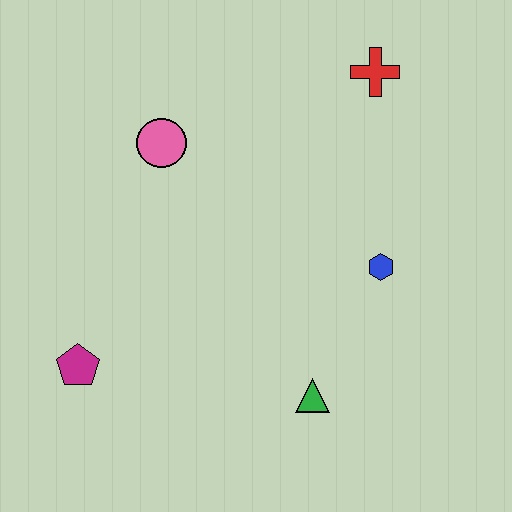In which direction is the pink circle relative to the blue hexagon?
The pink circle is to the left of the blue hexagon.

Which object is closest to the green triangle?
The blue hexagon is closest to the green triangle.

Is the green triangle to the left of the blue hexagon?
Yes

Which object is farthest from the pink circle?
The green triangle is farthest from the pink circle.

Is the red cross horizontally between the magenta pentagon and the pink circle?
No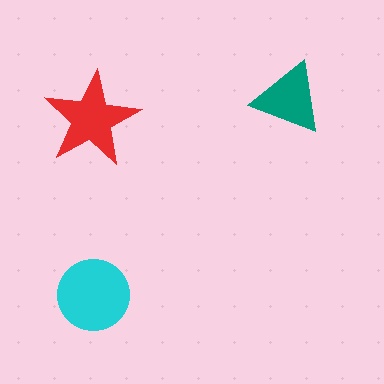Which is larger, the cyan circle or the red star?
The cyan circle.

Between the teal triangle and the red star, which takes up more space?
The red star.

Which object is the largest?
The cyan circle.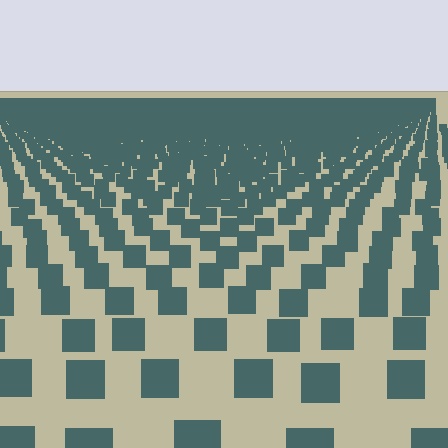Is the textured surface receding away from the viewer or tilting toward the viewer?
The surface is receding away from the viewer. Texture elements get smaller and denser toward the top.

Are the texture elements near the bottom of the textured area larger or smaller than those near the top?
Larger. Near the bottom, elements are closer to the viewer and appear at a bigger on-screen size.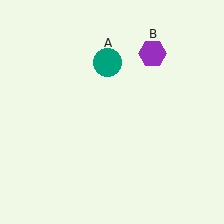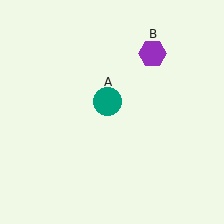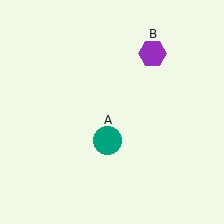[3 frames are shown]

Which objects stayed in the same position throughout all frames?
Purple hexagon (object B) remained stationary.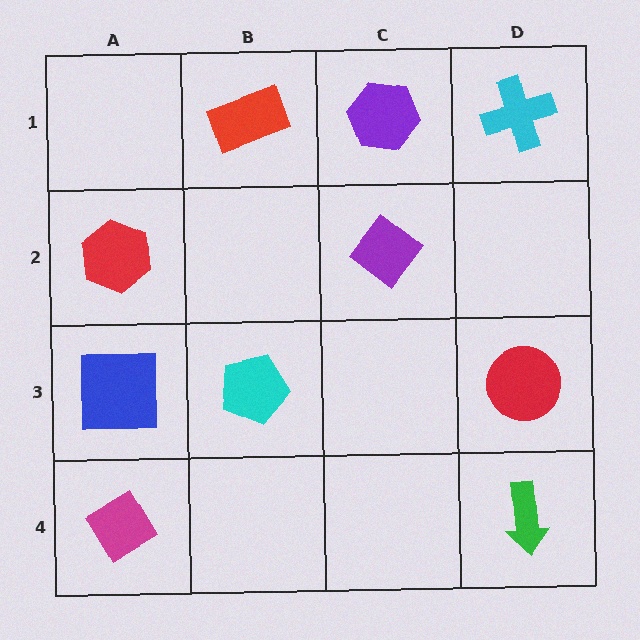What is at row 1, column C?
A purple hexagon.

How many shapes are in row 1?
3 shapes.